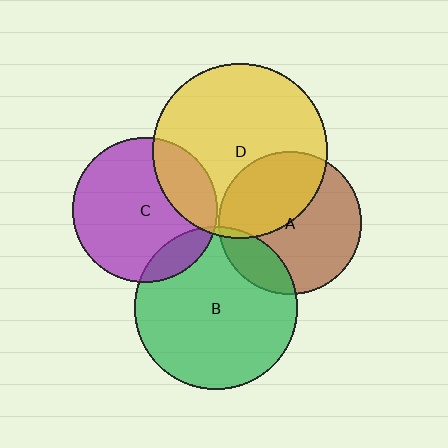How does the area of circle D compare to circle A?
Approximately 1.5 times.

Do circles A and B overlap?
Yes.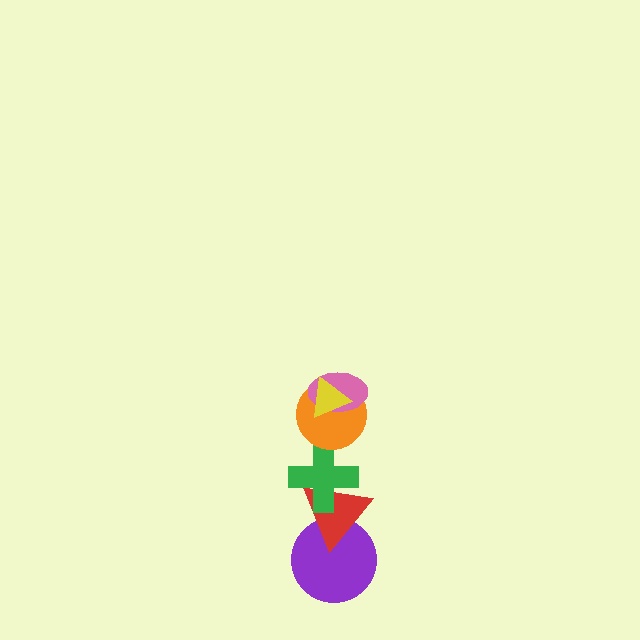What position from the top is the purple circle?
The purple circle is 6th from the top.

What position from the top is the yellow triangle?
The yellow triangle is 1st from the top.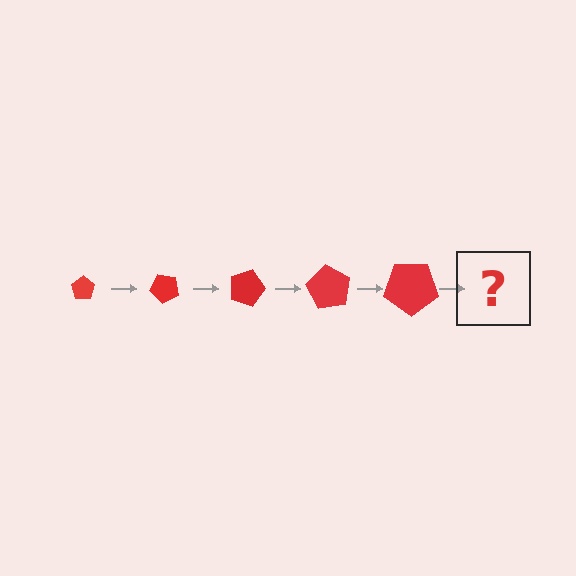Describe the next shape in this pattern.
It should be a pentagon, larger than the previous one and rotated 225 degrees from the start.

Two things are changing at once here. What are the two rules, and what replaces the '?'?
The two rules are that the pentagon grows larger each step and it rotates 45 degrees each step. The '?' should be a pentagon, larger than the previous one and rotated 225 degrees from the start.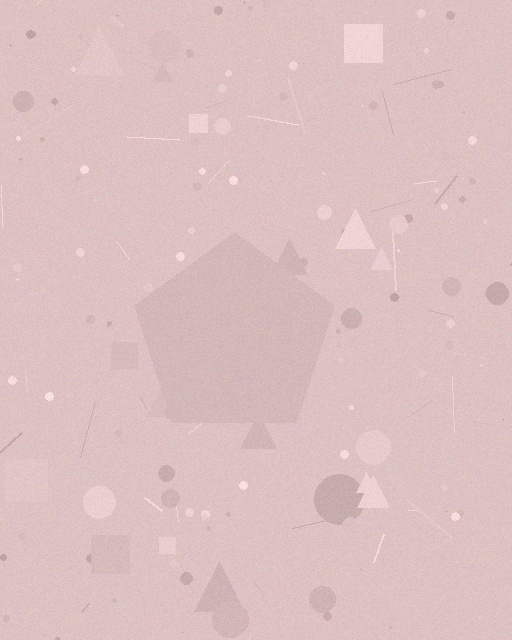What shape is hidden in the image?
A pentagon is hidden in the image.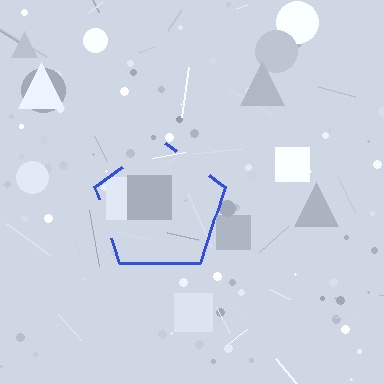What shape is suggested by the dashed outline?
The dashed outline suggests a pentagon.